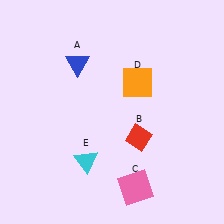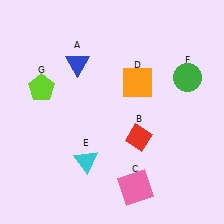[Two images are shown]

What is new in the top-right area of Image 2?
A green circle (F) was added in the top-right area of Image 2.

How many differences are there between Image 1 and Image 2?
There are 2 differences between the two images.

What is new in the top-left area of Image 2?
A lime pentagon (G) was added in the top-left area of Image 2.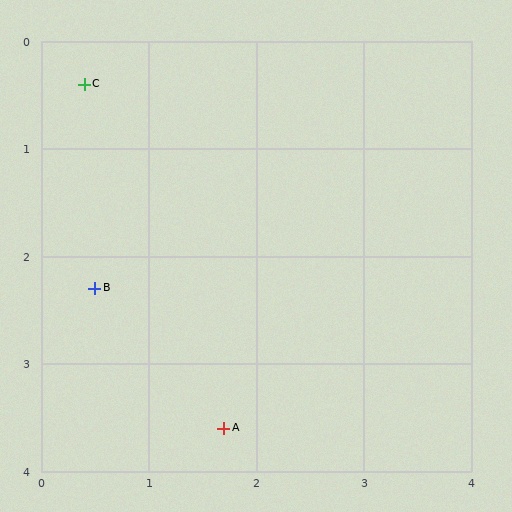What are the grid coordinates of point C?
Point C is at approximately (0.4, 0.4).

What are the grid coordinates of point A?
Point A is at approximately (1.7, 3.6).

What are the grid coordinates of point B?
Point B is at approximately (0.5, 2.3).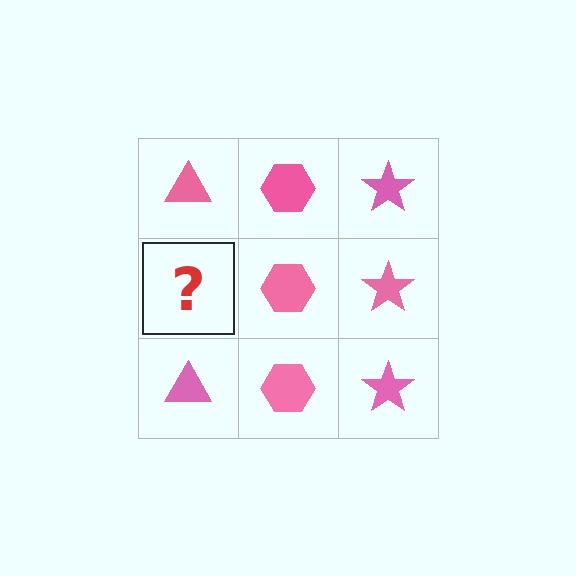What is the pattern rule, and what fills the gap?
The rule is that each column has a consistent shape. The gap should be filled with a pink triangle.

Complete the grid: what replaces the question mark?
The question mark should be replaced with a pink triangle.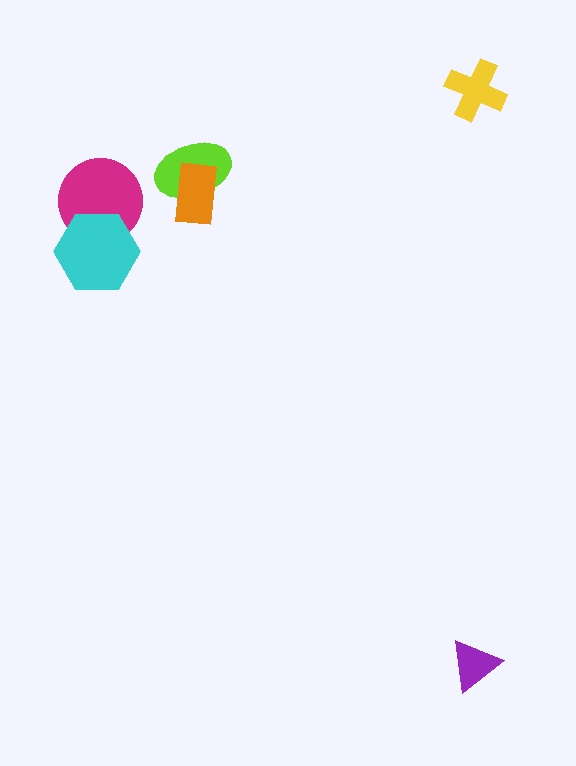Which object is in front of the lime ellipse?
The orange rectangle is in front of the lime ellipse.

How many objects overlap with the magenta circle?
1 object overlaps with the magenta circle.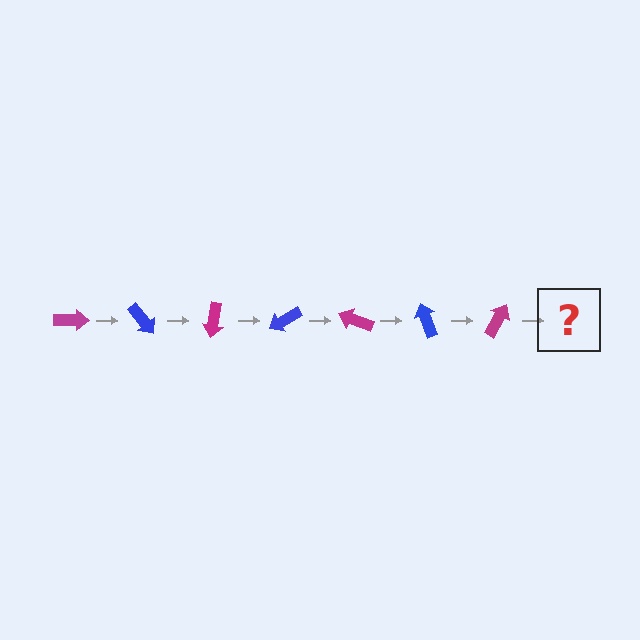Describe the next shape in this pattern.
It should be a blue arrow, rotated 350 degrees from the start.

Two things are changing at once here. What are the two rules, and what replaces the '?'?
The two rules are that it rotates 50 degrees each step and the color cycles through magenta and blue. The '?' should be a blue arrow, rotated 350 degrees from the start.